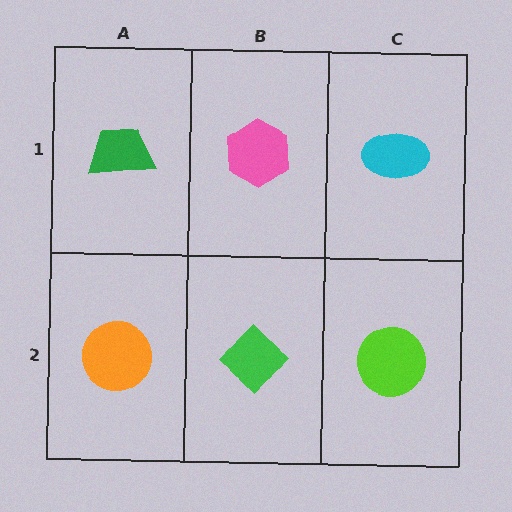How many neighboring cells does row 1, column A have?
2.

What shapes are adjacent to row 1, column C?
A lime circle (row 2, column C), a pink hexagon (row 1, column B).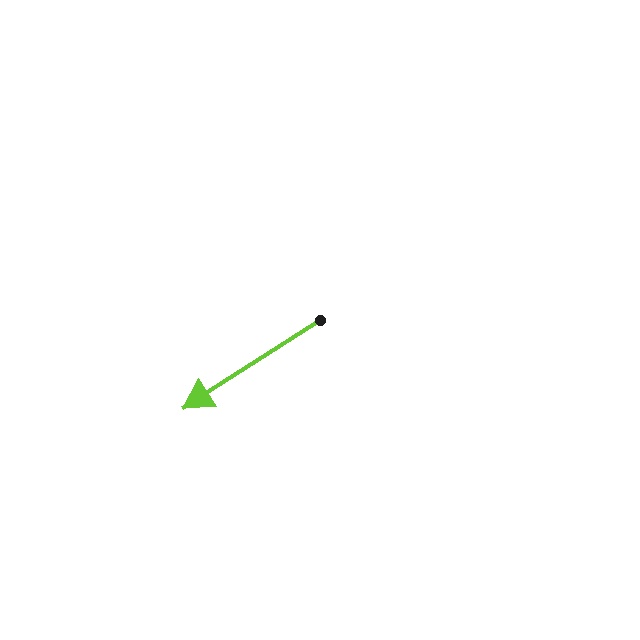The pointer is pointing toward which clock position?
Roughly 8 o'clock.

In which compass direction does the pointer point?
Southwest.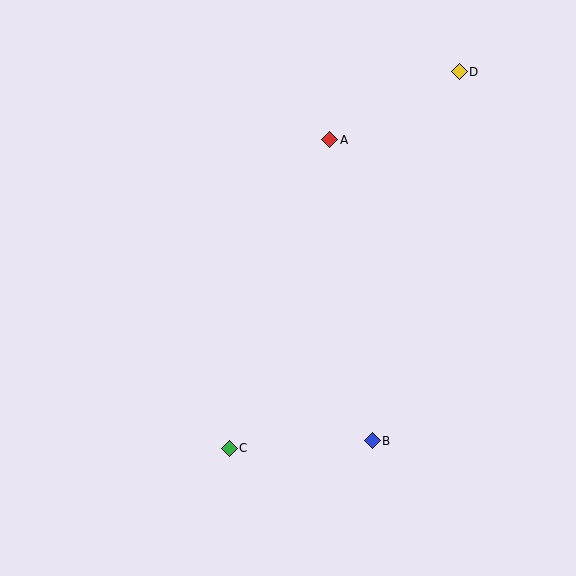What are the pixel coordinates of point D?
Point D is at (459, 72).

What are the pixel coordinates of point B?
Point B is at (372, 441).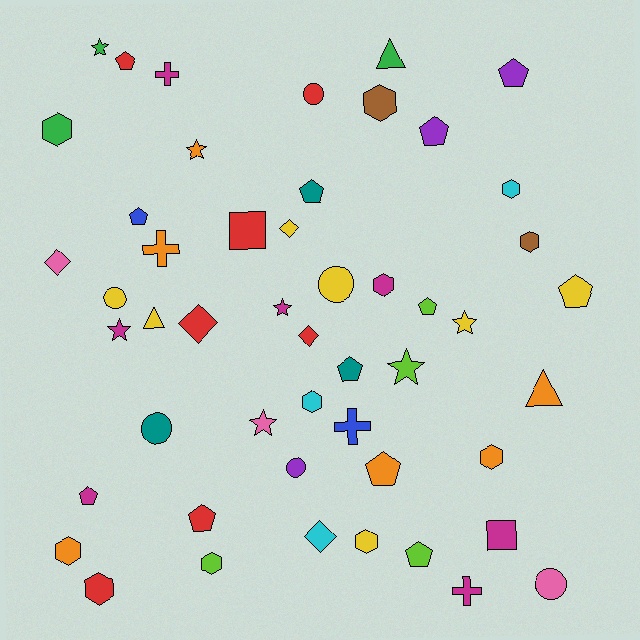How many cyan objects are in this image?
There are 3 cyan objects.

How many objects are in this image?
There are 50 objects.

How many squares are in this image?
There are 2 squares.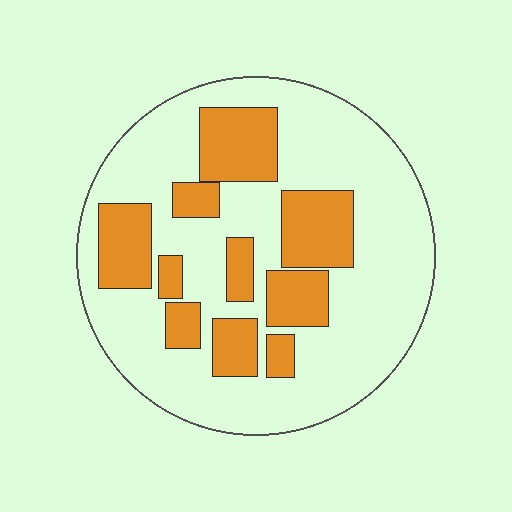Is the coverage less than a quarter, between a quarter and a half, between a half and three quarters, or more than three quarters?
Between a quarter and a half.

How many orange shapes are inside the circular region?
10.